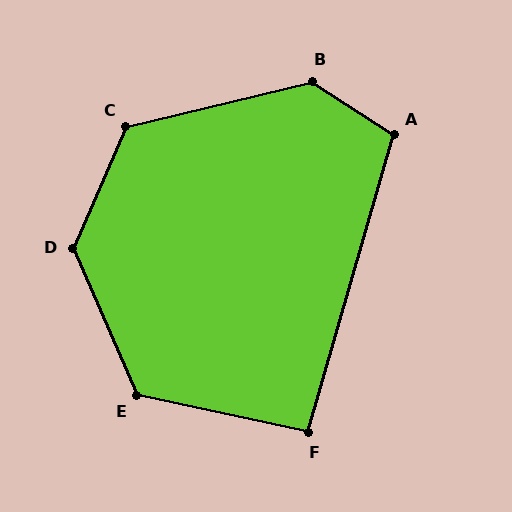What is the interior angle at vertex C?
Approximately 127 degrees (obtuse).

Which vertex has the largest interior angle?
B, at approximately 133 degrees.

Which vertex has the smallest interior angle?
F, at approximately 94 degrees.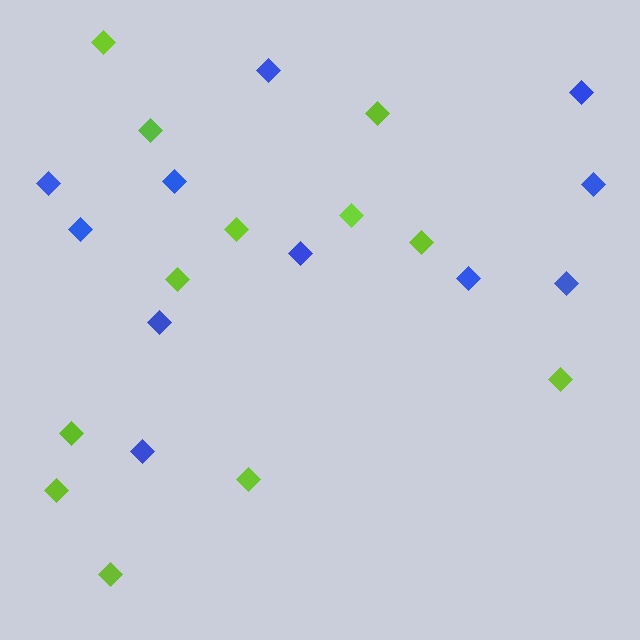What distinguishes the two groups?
There are 2 groups: one group of lime diamonds (12) and one group of blue diamonds (11).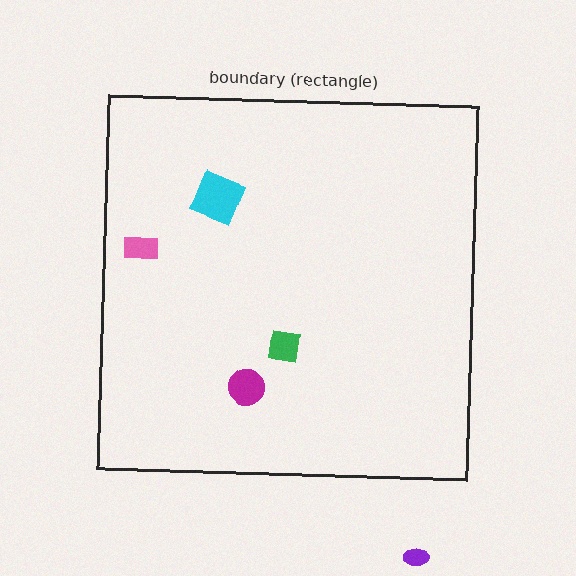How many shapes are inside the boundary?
4 inside, 1 outside.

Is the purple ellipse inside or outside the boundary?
Outside.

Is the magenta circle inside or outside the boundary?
Inside.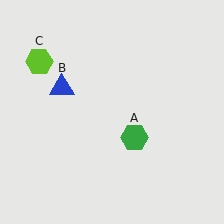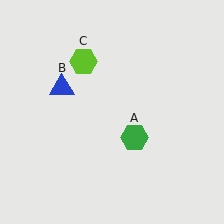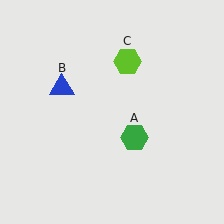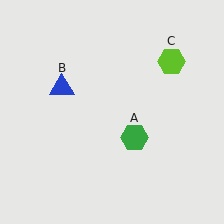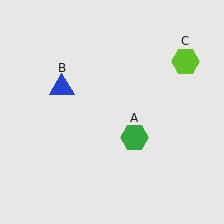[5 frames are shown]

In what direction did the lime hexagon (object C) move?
The lime hexagon (object C) moved right.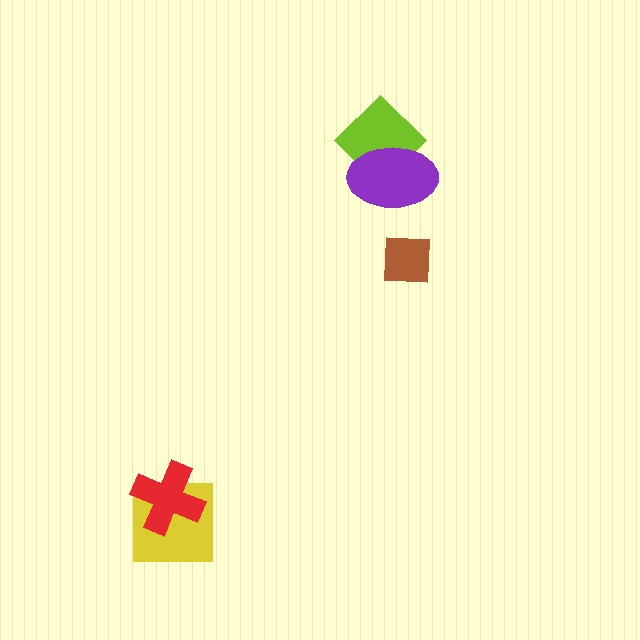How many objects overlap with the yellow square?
1 object overlaps with the yellow square.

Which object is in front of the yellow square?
The red cross is in front of the yellow square.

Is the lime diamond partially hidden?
Yes, it is partially covered by another shape.